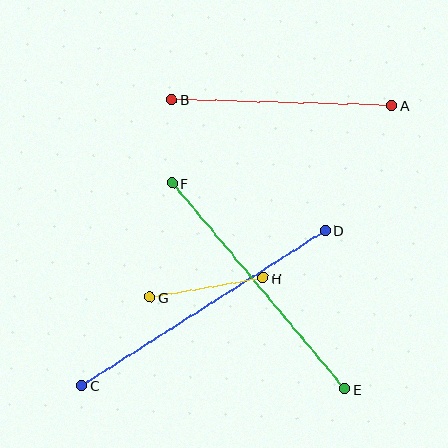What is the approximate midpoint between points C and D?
The midpoint is at approximately (203, 308) pixels.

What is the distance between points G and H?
The distance is approximately 115 pixels.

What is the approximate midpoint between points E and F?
The midpoint is at approximately (259, 286) pixels.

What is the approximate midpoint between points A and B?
The midpoint is at approximately (282, 102) pixels.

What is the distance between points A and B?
The distance is approximately 220 pixels.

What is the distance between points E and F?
The distance is approximately 269 pixels.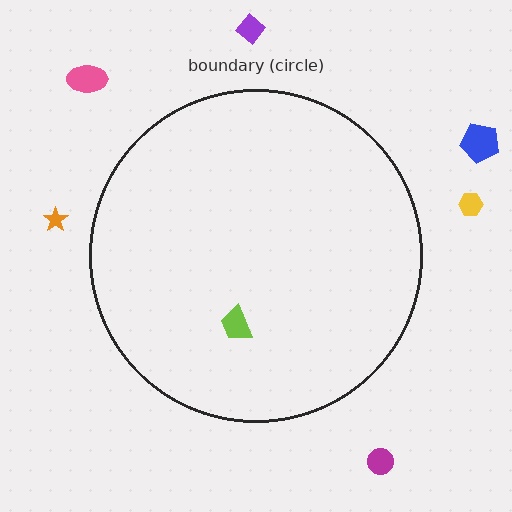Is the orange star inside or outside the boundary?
Outside.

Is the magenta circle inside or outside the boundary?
Outside.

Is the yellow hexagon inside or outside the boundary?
Outside.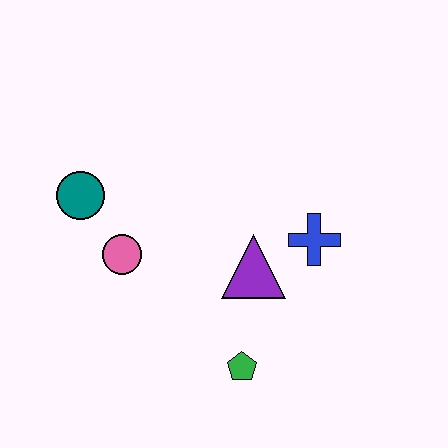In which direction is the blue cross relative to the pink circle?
The blue cross is to the right of the pink circle.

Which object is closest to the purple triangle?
The blue cross is closest to the purple triangle.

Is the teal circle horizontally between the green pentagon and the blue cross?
No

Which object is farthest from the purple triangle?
The teal circle is farthest from the purple triangle.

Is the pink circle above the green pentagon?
Yes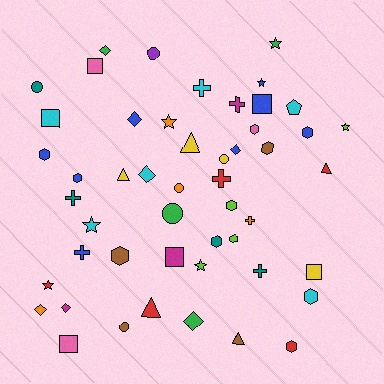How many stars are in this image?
There are 7 stars.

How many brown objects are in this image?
There are 4 brown objects.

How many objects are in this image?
There are 50 objects.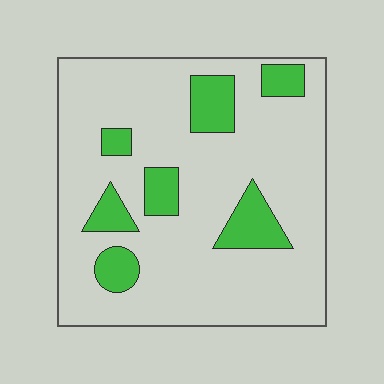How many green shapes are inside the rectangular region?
7.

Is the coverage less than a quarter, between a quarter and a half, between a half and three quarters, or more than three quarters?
Less than a quarter.